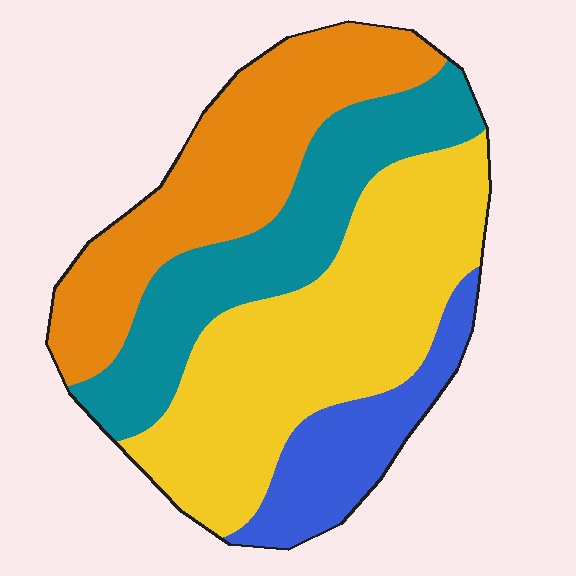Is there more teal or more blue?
Teal.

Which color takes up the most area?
Yellow, at roughly 35%.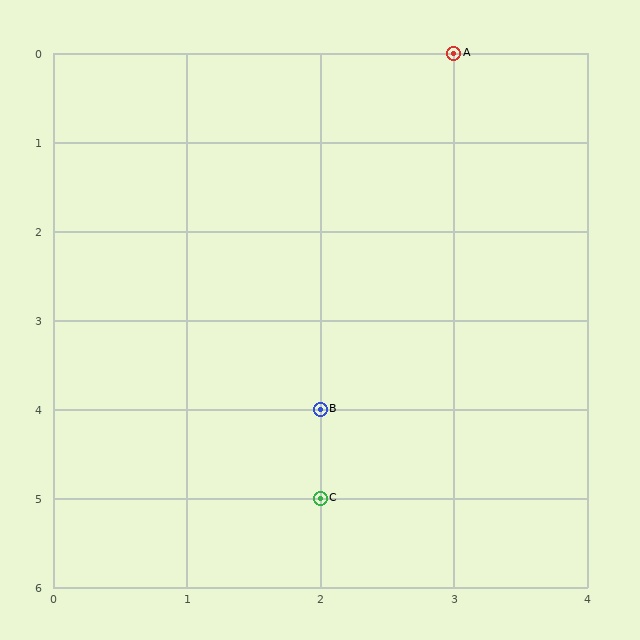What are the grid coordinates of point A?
Point A is at grid coordinates (3, 0).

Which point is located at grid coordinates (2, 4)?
Point B is at (2, 4).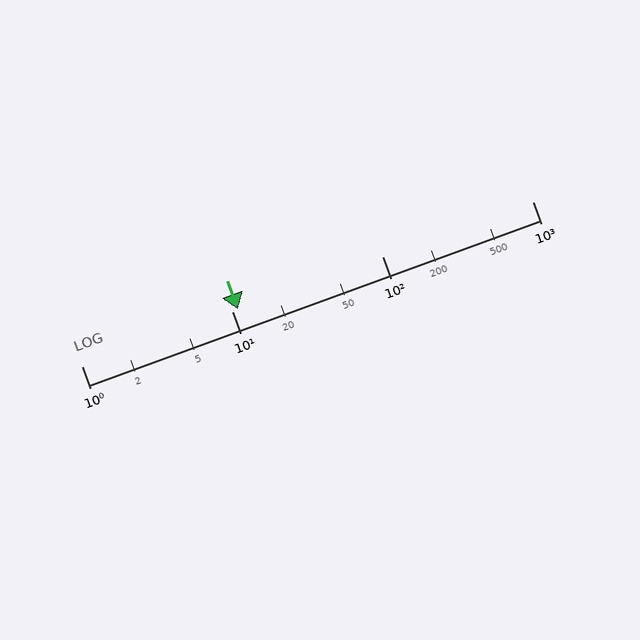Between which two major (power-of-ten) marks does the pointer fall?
The pointer is between 10 and 100.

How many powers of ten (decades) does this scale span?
The scale spans 3 decades, from 1 to 1000.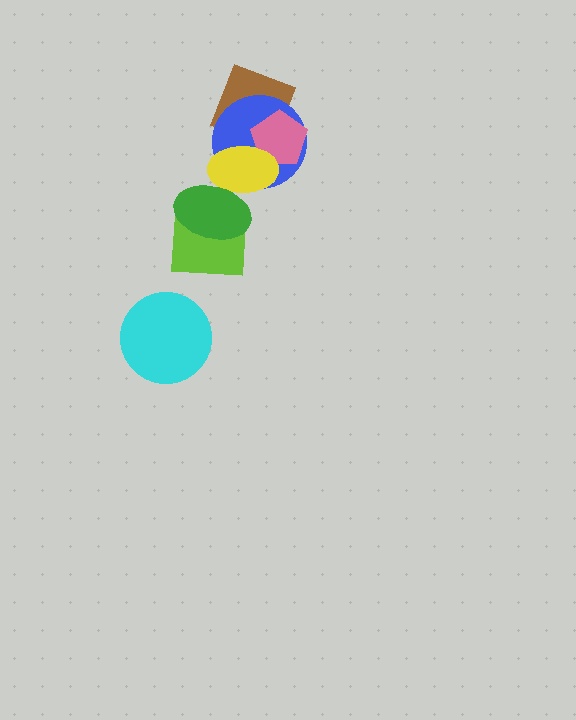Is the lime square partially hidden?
Yes, it is partially covered by another shape.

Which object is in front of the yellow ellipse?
The green ellipse is in front of the yellow ellipse.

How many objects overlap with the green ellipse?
2 objects overlap with the green ellipse.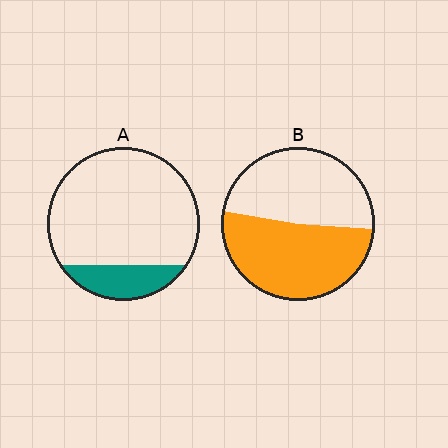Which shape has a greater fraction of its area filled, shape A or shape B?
Shape B.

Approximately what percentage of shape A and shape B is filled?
A is approximately 20% and B is approximately 50%.